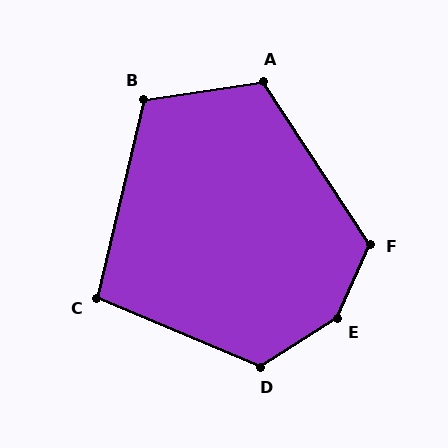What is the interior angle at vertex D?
Approximately 125 degrees (obtuse).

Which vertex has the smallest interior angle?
C, at approximately 99 degrees.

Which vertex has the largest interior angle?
E, at approximately 146 degrees.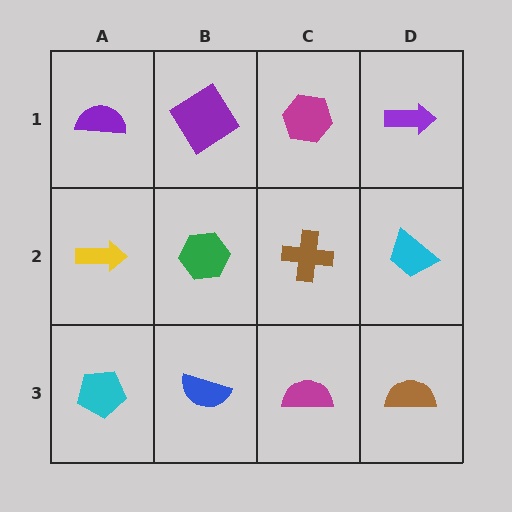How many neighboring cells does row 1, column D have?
2.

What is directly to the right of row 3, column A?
A blue semicircle.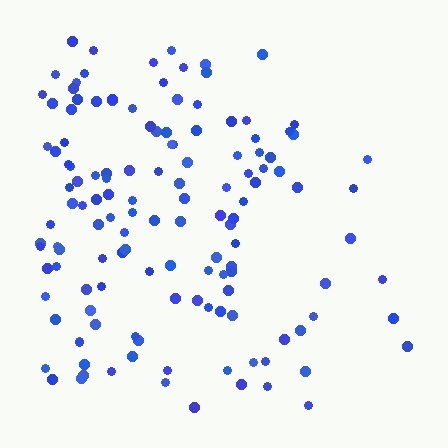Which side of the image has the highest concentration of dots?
The left.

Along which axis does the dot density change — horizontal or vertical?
Horizontal.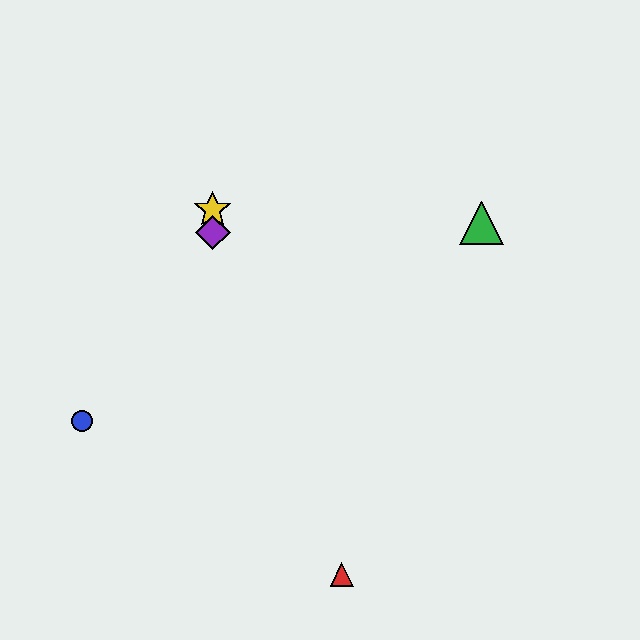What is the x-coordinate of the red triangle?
The red triangle is at x≈342.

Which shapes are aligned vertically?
The yellow star, the purple diamond are aligned vertically.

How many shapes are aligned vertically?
2 shapes (the yellow star, the purple diamond) are aligned vertically.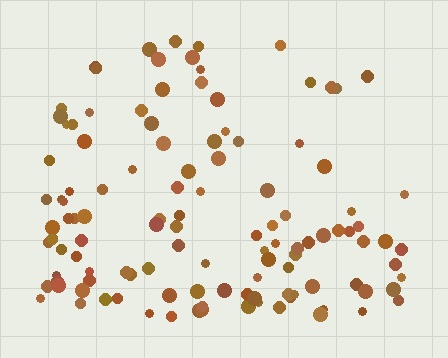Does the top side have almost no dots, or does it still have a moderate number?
Still a moderate number, just noticeably fewer than the bottom.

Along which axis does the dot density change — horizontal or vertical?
Vertical.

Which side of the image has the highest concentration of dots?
The bottom.